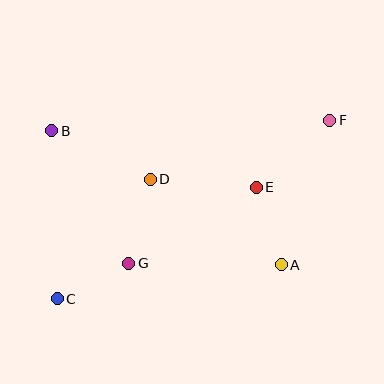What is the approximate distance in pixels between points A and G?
The distance between A and G is approximately 153 pixels.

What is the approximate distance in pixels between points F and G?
The distance between F and G is approximately 246 pixels.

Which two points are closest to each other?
Points C and G are closest to each other.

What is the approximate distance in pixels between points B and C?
The distance between B and C is approximately 168 pixels.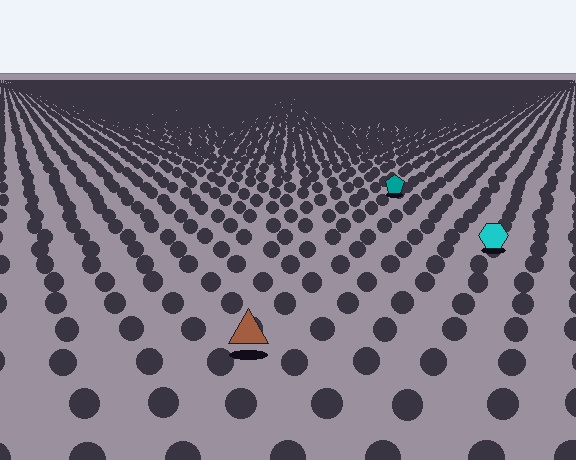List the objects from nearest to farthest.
From nearest to farthest: the brown triangle, the cyan hexagon, the teal pentagon.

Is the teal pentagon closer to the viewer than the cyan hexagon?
No. The cyan hexagon is closer — you can tell from the texture gradient: the ground texture is coarser near it.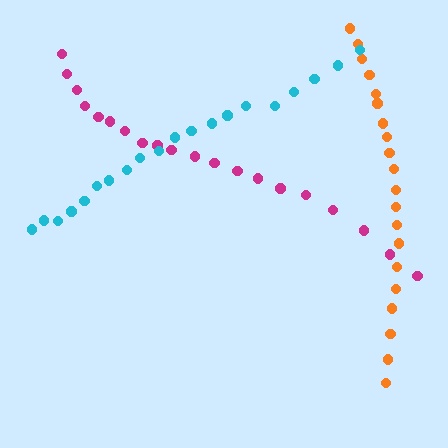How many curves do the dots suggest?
There are 3 distinct paths.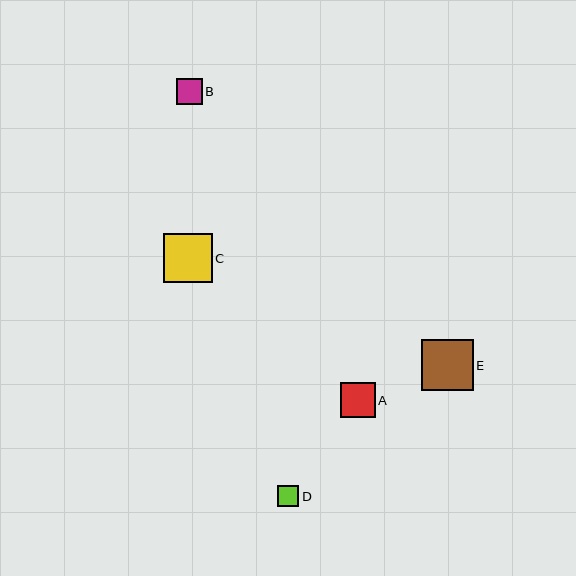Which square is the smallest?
Square D is the smallest with a size of approximately 21 pixels.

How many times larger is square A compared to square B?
Square A is approximately 1.3 times the size of square B.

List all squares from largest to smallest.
From largest to smallest: E, C, A, B, D.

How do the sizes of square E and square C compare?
Square E and square C are approximately the same size.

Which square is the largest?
Square E is the largest with a size of approximately 51 pixels.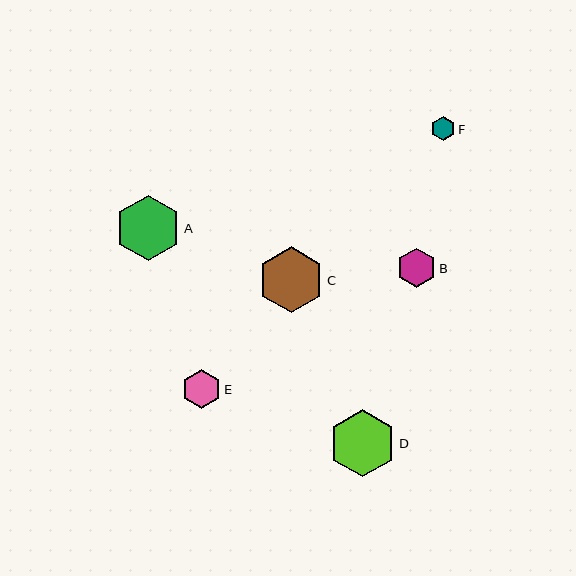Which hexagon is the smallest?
Hexagon F is the smallest with a size of approximately 24 pixels.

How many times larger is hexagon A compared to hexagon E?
Hexagon A is approximately 1.7 times the size of hexagon E.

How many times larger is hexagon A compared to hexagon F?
Hexagon A is approximately 2.8 times the size of hexagon F.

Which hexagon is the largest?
Hexagon D is the largest with a size of approximately 67 pixels.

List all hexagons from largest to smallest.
From largest to smallest: D, C, A, B, E, F.